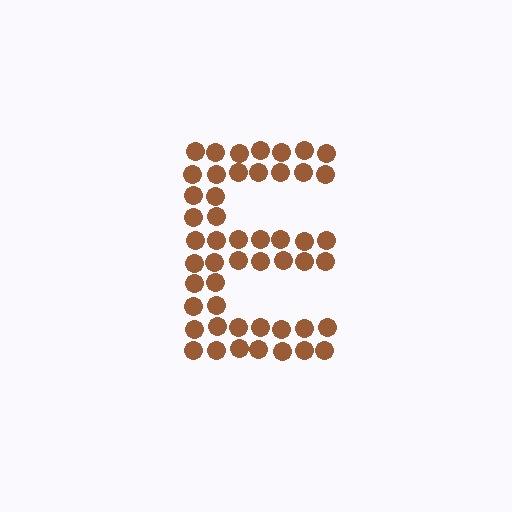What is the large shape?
The large shape is the letter E.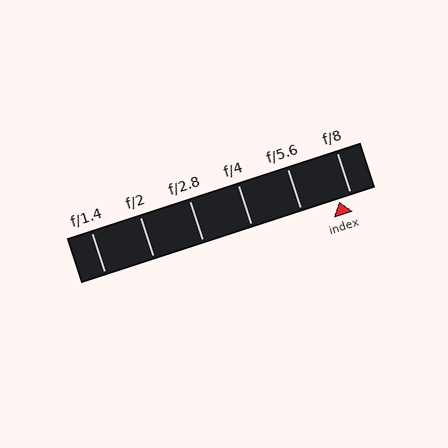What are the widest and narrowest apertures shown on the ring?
The widest aperture shown is f/1.4 and the narrowest is f/8.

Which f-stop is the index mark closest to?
The index mark is closest to f/8.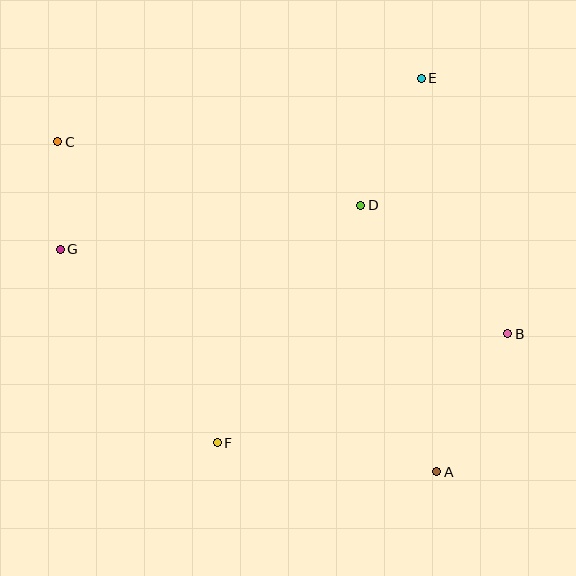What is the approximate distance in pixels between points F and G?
The distance between F and G is approximately 249 pixels.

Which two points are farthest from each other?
Points A and C are farthest from each other.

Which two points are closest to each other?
Points C and G are closest to each other.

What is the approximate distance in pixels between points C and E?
The distance between C and E is approximately 369 pixels.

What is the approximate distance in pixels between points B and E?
The distance between B and E is approximately 269 pixels.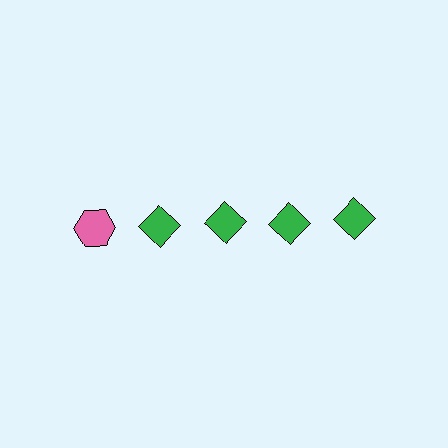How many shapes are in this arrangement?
There are 5 shapes arranged in a grid pattern.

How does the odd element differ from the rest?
It differs in both color (pink instead of green) and shape (hexagon instead of diamond).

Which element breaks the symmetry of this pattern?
The pink hexagon in the top row, leftmost column breaks the symmetry. All other shapes are green diamonds.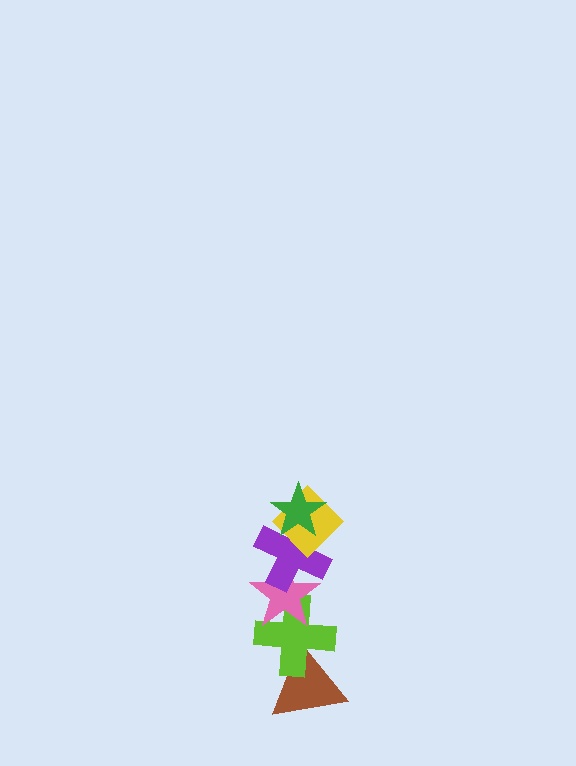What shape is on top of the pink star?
The purple cross is on top of the pink star.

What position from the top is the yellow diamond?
The yellow diamond is 2nd from the top.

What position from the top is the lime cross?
The lime cross is 5th from the top.